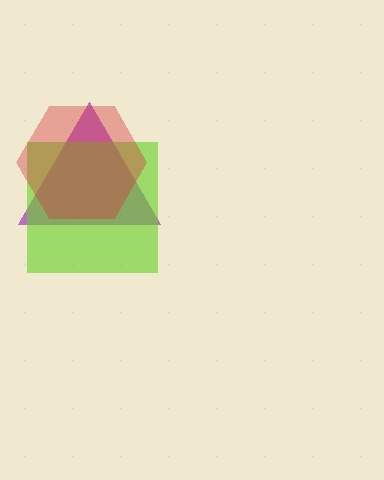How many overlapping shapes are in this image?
There are 3 overlapping shapes in the image.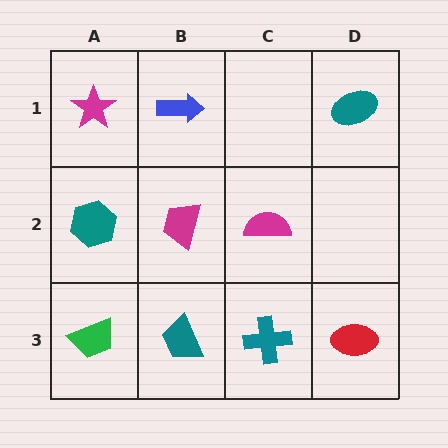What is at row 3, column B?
A teal trapezoid.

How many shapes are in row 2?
3 shapes.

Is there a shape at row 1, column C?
No, that cell is empty.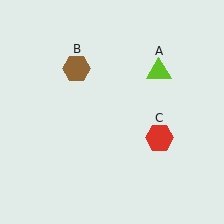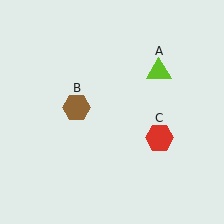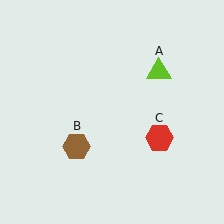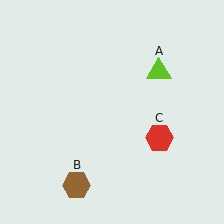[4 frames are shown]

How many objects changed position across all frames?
1 object changed position: brown hexagon (object B).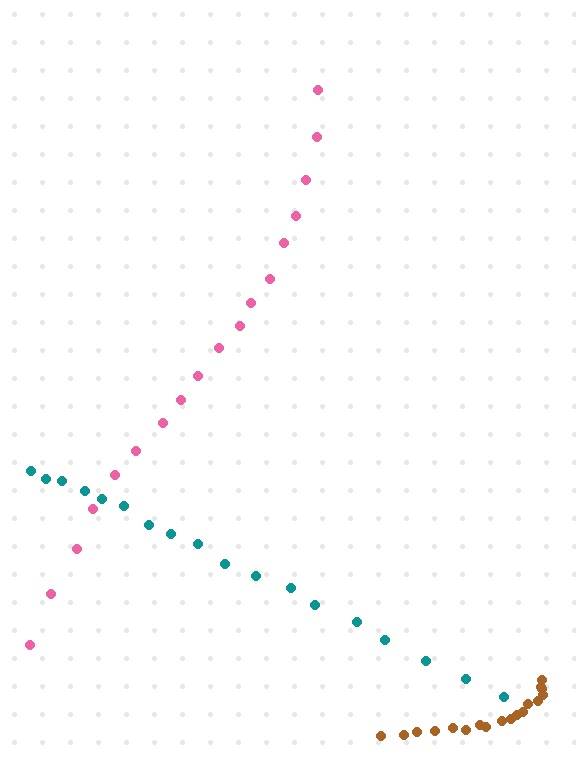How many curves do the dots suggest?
There are 3 distinct paths.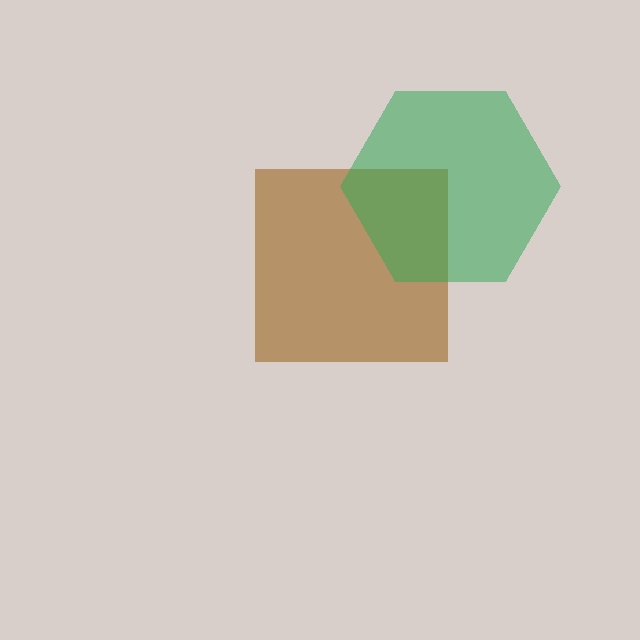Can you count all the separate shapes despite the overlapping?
Yes, there are 2 separate shapes.